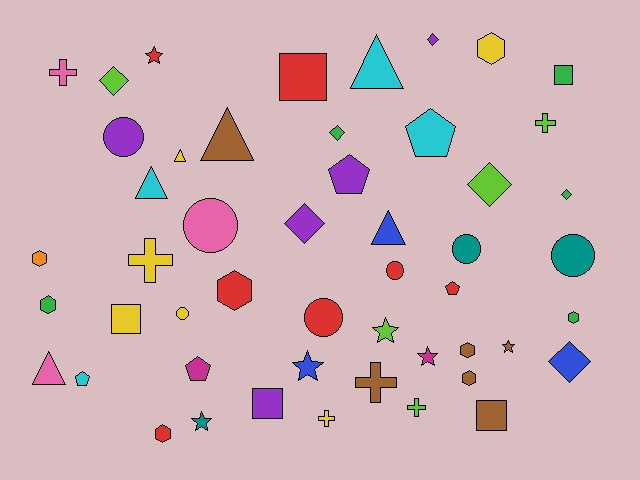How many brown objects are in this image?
There are 6 brown objects.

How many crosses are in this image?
There are 6 crosses.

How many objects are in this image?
There are 50 objects.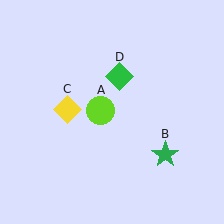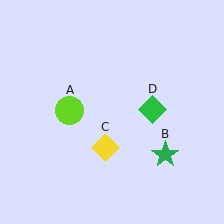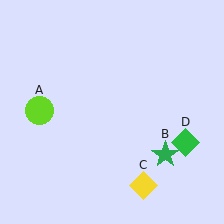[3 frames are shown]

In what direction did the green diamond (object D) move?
The green diamond (object D) moved down and to the right.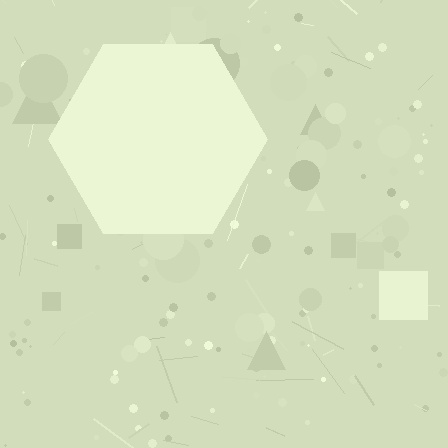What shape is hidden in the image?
A hexagon is hidden in the image.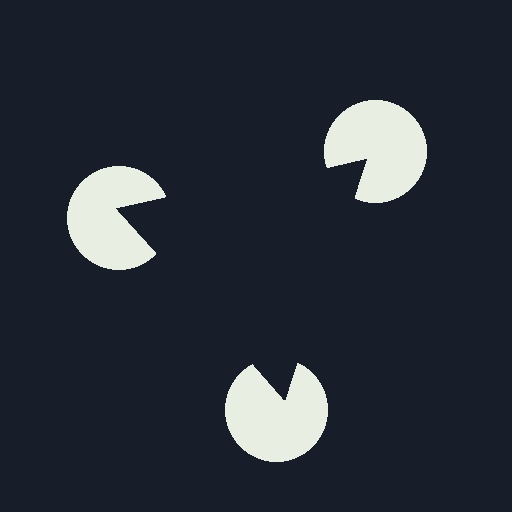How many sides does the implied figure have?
3 sides.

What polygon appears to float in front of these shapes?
An illusory triangle — its edges are inferred from the aligned wedge cuts in the pac-man discs, not physically drawn.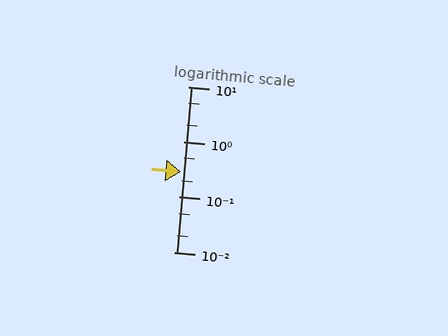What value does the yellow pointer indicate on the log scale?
The pointer indicates approximately 0.28.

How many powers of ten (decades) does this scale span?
The scale spans 3 decades, from 0.01 to 10.